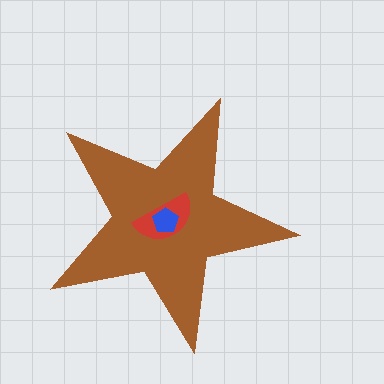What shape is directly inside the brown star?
The red semicircle.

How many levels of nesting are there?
3.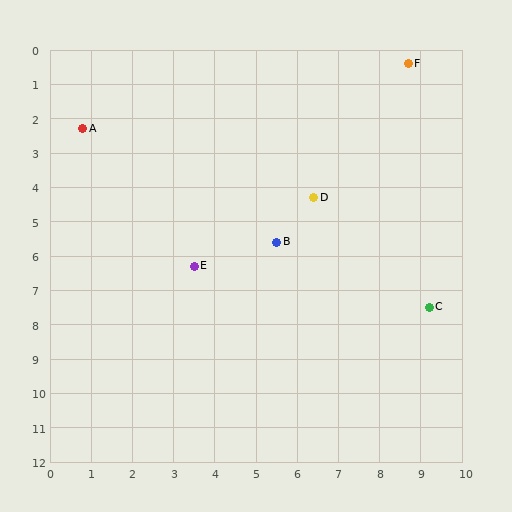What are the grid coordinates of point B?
Point B is at approximately (5.5, 5.6).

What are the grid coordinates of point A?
Point A is at approximately (0.8, 2.3).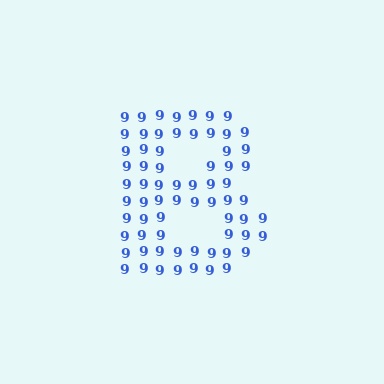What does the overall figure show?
The overall figure shows the letter B.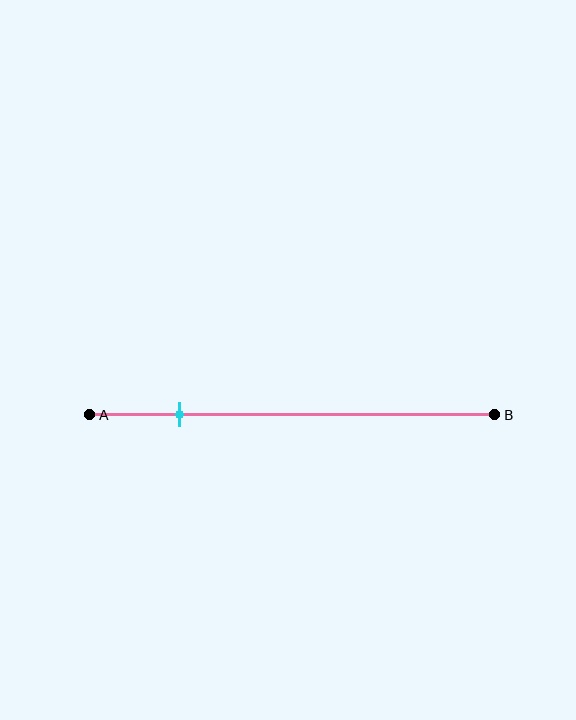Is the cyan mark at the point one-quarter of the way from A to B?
Yes, the mark is approximately at the one-quarter point.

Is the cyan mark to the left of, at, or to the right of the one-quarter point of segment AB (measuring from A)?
The cyan mark is approximately at the one-quarter point of segment AB.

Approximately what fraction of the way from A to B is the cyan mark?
The cyan mark is approximately 20% of the way from A to B.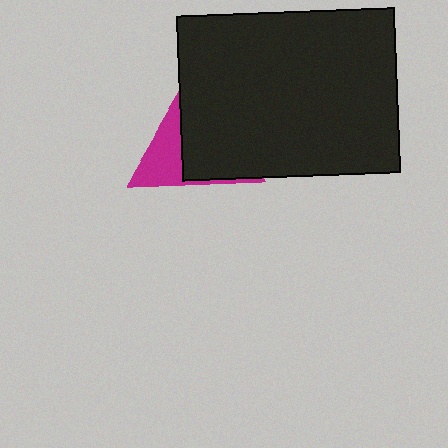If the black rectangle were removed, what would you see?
You would see the complete magenta triangle.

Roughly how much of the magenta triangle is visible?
A small part of it is visible (roughly 35%).